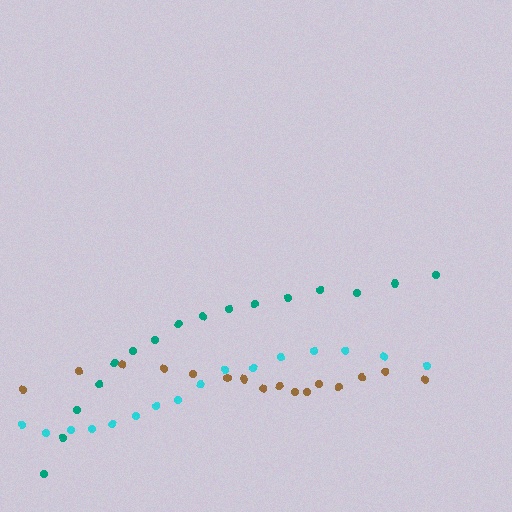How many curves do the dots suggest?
There are 3 distinct paths.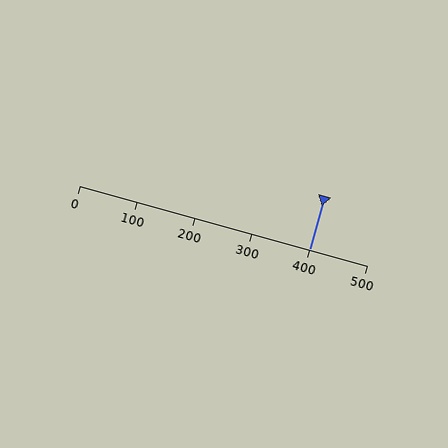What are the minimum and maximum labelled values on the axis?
The axis runs from 0 to 500.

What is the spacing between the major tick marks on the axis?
The major ticks are spaced 100 apart.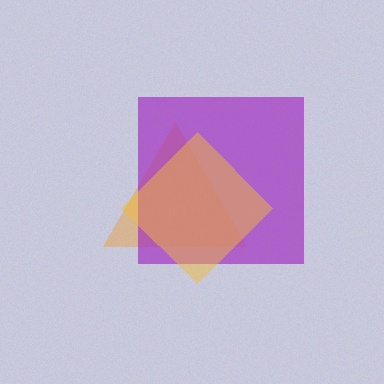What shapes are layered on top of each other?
The layered shapes are: an orange triangle, a purple square, a yellow diamond.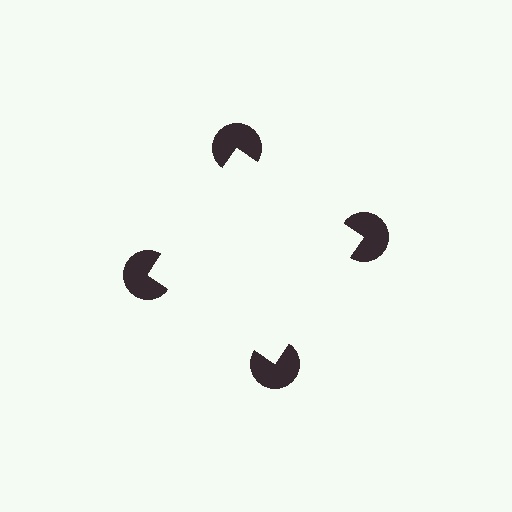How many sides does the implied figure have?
4 sides.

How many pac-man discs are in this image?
There are 4 — one at each vertex of the illusory square.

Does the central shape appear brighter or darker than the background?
It typically appears slightly brighter than the background, even though no actual brightness change is drawn.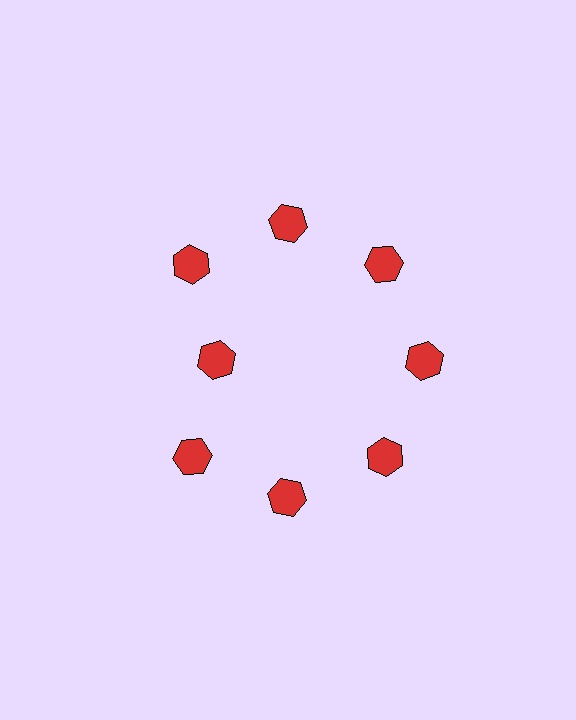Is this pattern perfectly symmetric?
No. The 8 red hexagons are arranged in a ring, but one element near the 9 o'clock position is pulled inward toward the center, breaking the 8-fold rotational symmetry.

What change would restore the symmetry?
The symmetry would be restored by moving it outward, back onto the ring so that all 8 hexagons sit at equal angles and equal distance from the center.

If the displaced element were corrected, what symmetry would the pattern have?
It would have 8-fold rotational symmetry — the pattern would map onto itself every 45 degrees.